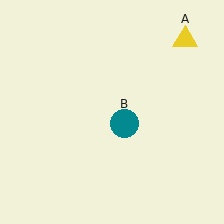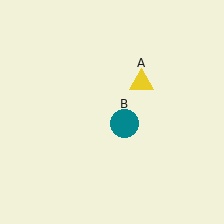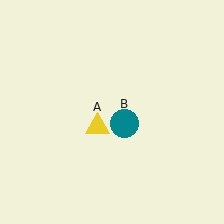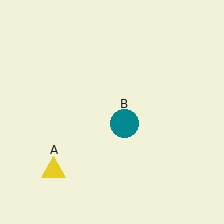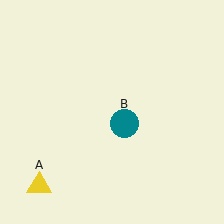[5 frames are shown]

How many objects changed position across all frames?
1 object changed position: yellow triangle (object A).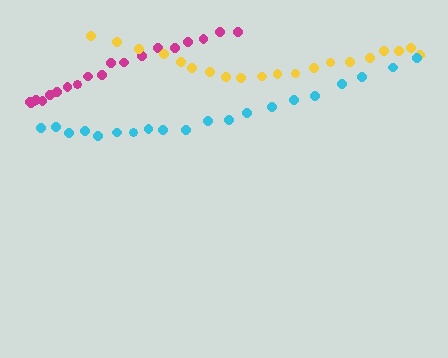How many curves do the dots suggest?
There are 3 distinct paths.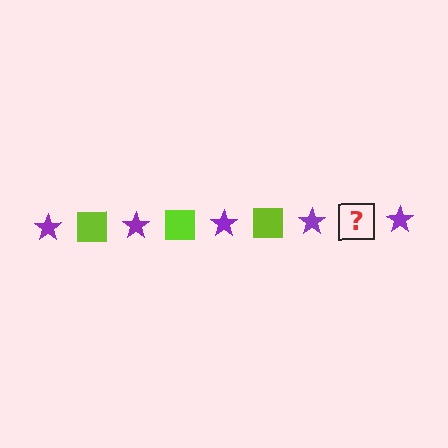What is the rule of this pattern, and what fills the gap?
The rule is that the pattern alternates between purple star and lime square. The gap should be filled with a lime square.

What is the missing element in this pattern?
The missing element is a lime square.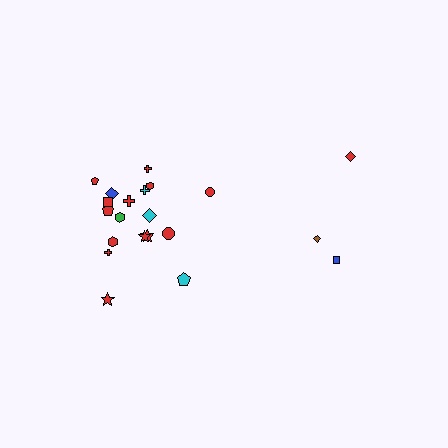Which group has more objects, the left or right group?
The left group.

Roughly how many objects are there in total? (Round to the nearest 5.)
Roughly 20 objects in total.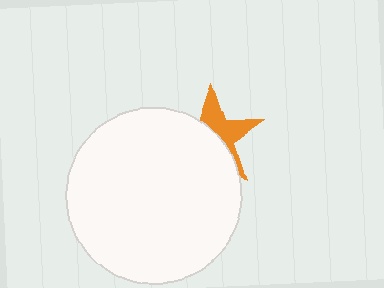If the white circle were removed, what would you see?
You would see the complete orange star.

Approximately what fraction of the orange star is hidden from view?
Roughly 57% of the orange star is hidden behind the white circle.